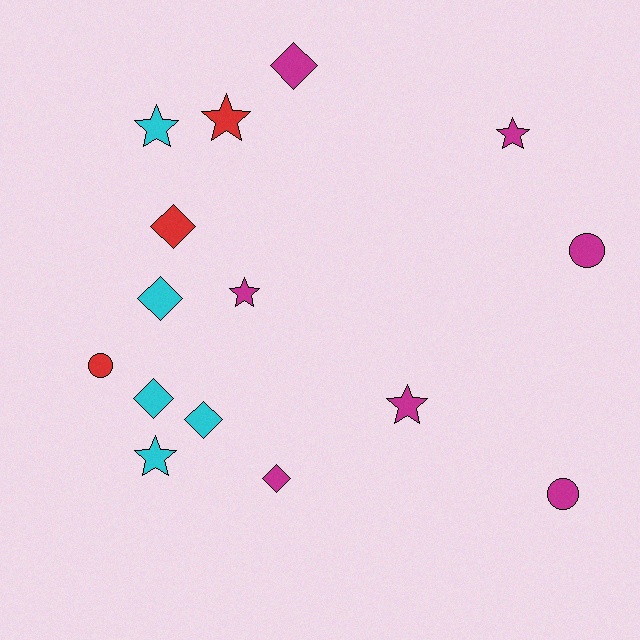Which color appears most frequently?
Magenta, with 7 objects.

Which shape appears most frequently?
Star, with 6 objects.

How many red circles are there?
There is 1 red circle.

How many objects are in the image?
There are 15 objects.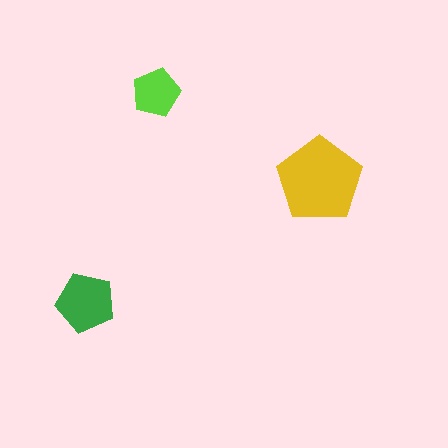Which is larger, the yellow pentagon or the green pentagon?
The yellow one.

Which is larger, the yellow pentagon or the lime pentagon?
The yellow one.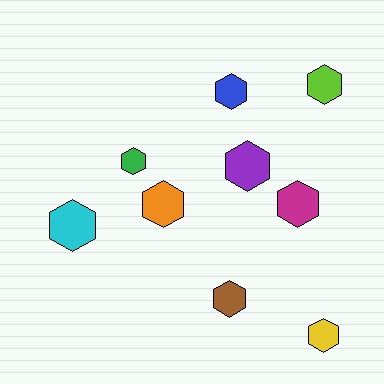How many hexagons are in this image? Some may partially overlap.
There are 9 hexagons.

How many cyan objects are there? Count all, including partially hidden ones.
There is 1 cyan object.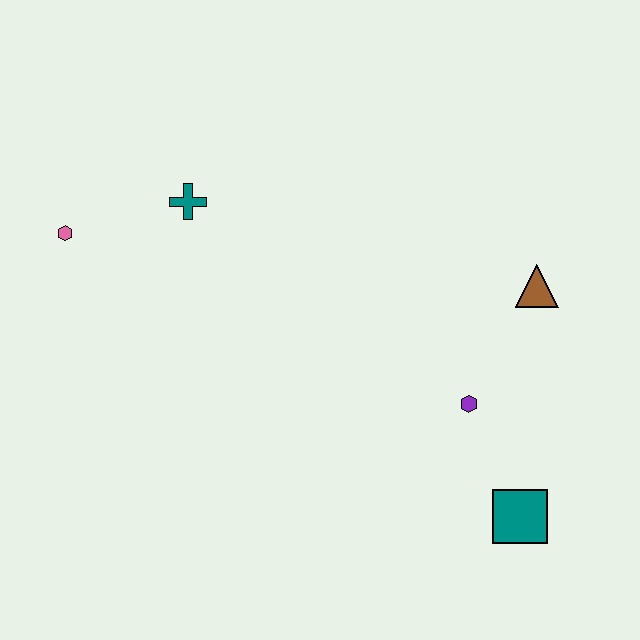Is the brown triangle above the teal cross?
No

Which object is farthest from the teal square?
The pink hexagon is farthest from the teal square.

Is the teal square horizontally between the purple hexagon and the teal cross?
No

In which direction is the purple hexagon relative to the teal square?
The purple hexagon is above the teal square.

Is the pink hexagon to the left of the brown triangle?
Yes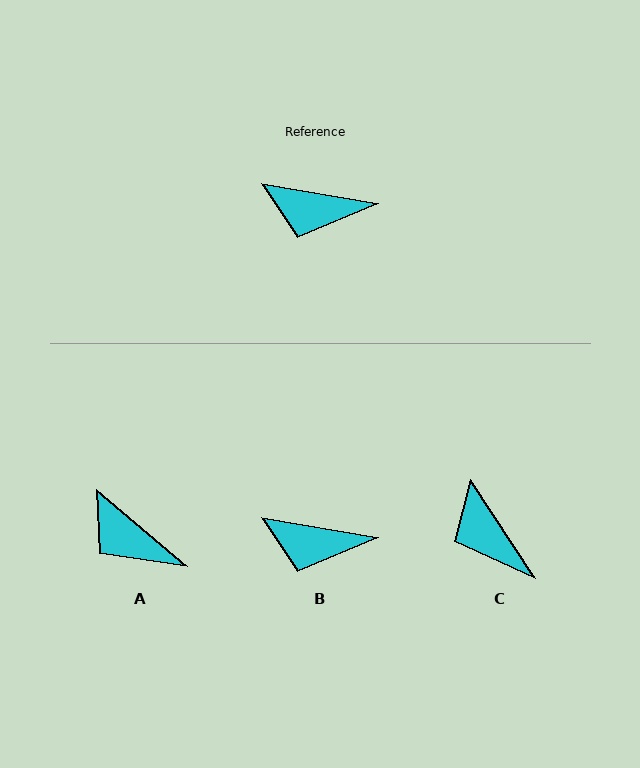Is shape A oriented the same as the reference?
No, it is off by about 31 degrees.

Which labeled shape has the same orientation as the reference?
B.